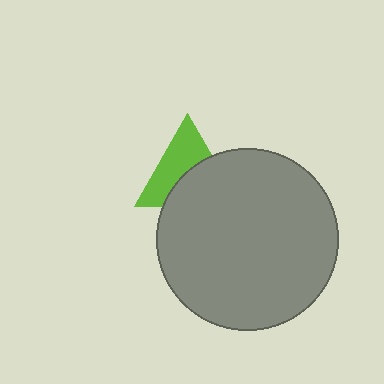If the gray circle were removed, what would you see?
You would see the complete lime triangle.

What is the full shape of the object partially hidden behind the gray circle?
The partially hidden object is a lime triangle.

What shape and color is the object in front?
The object in front is a gray circle.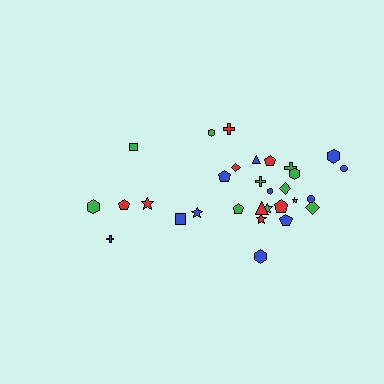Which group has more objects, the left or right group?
The right group.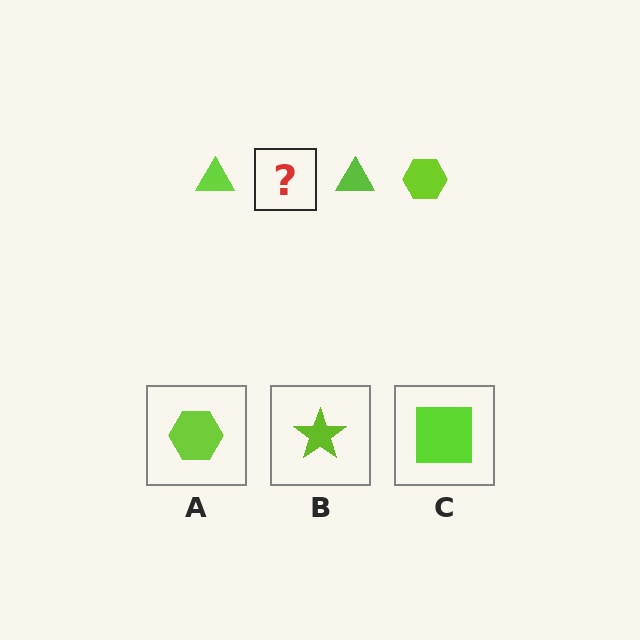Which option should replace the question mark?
Option A.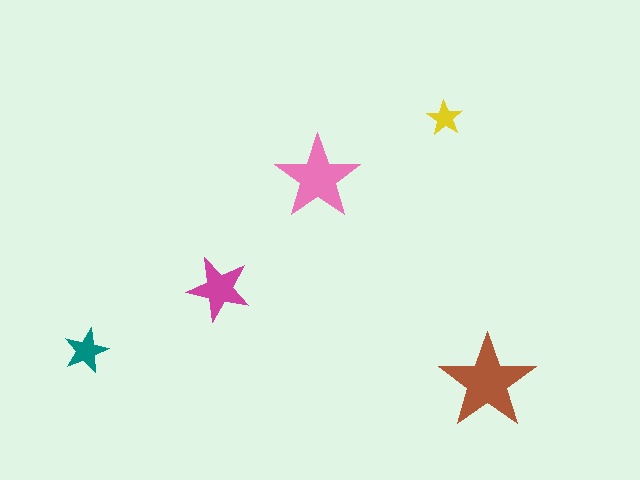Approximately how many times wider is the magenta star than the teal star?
About 1.5 times wider.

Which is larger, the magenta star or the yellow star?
The magenta one.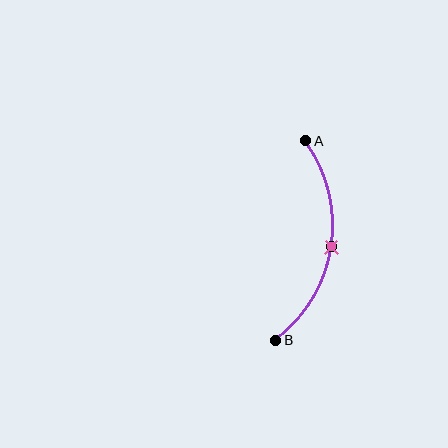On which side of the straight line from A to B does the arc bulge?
The arc bulges to the right of the straight line connecting A and B.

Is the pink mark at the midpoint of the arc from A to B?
Yes. The pink mark lies on the arc at equal arc-length from both A and B — it is the arc midpoint.